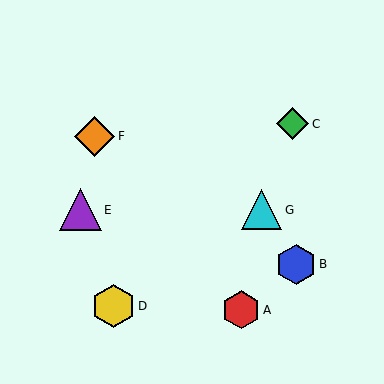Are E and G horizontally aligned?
Yes, both are at y≈210.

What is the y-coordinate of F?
Object F is at y≈136.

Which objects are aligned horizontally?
Objects E, G are aligned horizontally.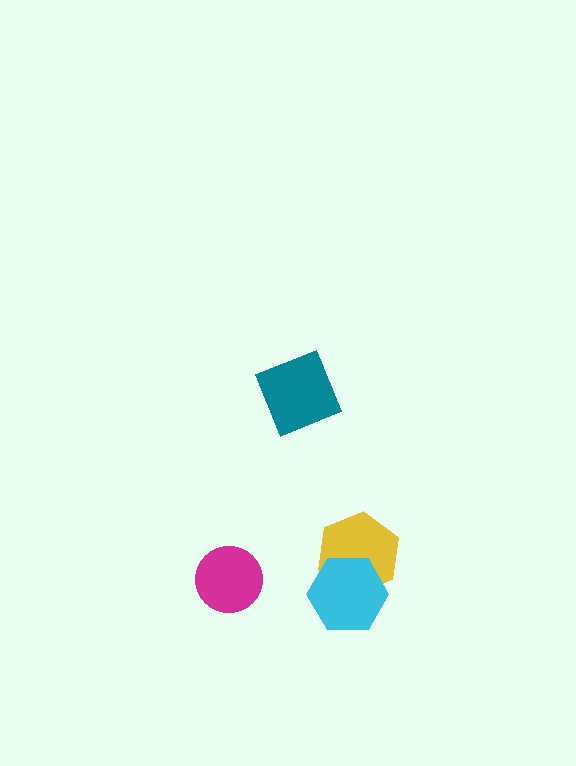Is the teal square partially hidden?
No, no other shape covers it.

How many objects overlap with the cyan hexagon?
1 object overlaps with the cyan hexagon.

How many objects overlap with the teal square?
0 objects overlap with the teal square.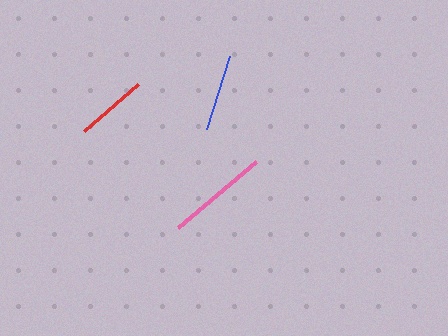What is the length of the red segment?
The red segment is approximately 71 pixels long.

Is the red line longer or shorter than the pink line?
The pink line is longer than the red line.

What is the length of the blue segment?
The blue segment is approximately 76 pixels long.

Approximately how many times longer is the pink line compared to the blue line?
The pink line is approximately 1.3 times the length of the blue line.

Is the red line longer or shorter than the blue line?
The blue line is longer than the red line.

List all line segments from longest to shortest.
From longest to shortest: pink, blue, red.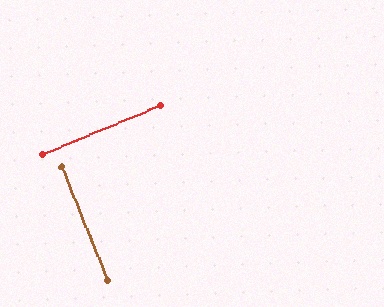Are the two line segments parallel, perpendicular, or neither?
Perpendicular — they meet at approximately 90°.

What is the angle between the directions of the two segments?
Approximately 90 degrees.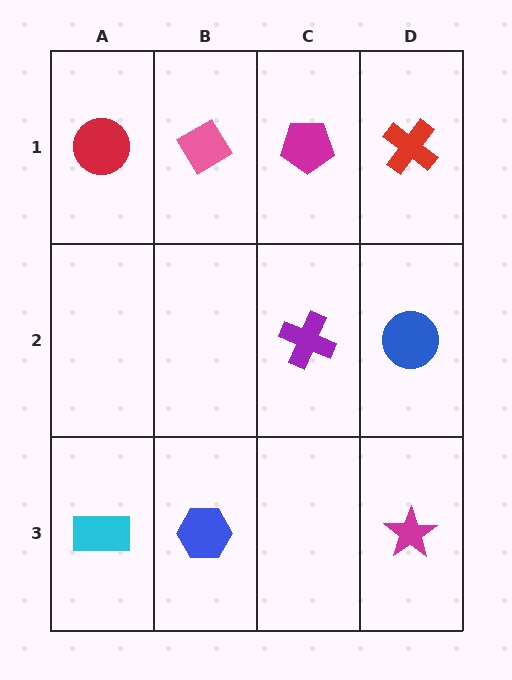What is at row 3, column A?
A cyan rectangle.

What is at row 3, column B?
A blue hexagon.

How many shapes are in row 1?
4 shapes.